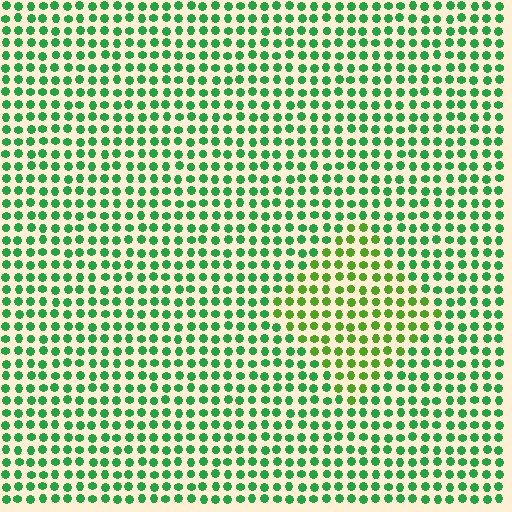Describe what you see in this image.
The image is filled with small green elements in a uniform arrangement. A diamond-shaped region is visible where the elements are tinted to a slightly different hue, forming a subtle color boundary.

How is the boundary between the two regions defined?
The boundary is defined purely by a slight shift in hue (about 35 degrees). Spacing, size, and orientation are identical on both sides.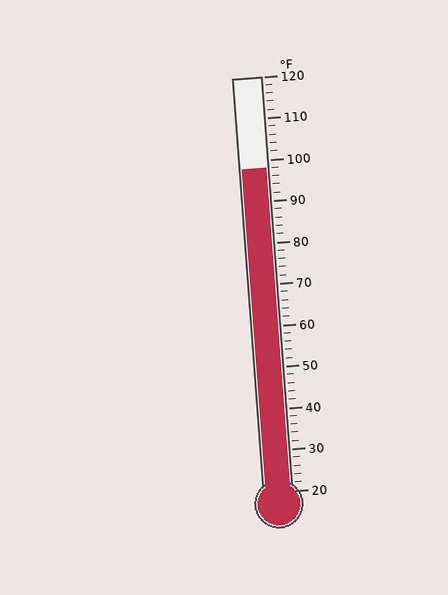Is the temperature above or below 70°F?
The temperature is above 70°F.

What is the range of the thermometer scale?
The thermometer scale ranges from 20°F to 120°F.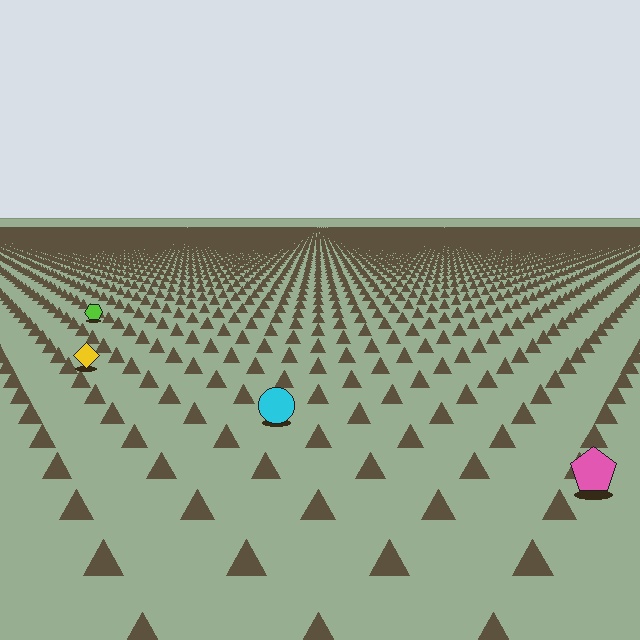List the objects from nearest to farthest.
From nearest to farthest: the pink pentagon, the cyan circle, the yellow diamond, the lime hexagon.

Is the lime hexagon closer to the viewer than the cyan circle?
No. The cyan circle is closer — you can tell from the texture gradient: the ground texture is coarser near it.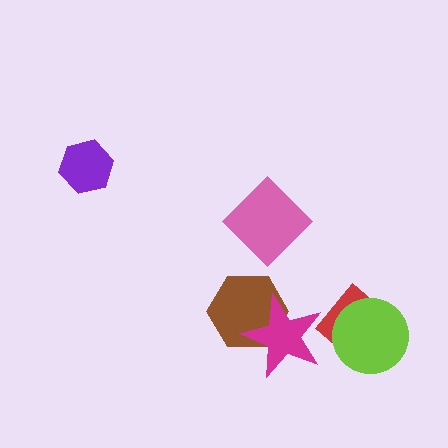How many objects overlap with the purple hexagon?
0 objects overlap with the purple hexagon.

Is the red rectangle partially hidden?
Yes, it is partially covered by another shape.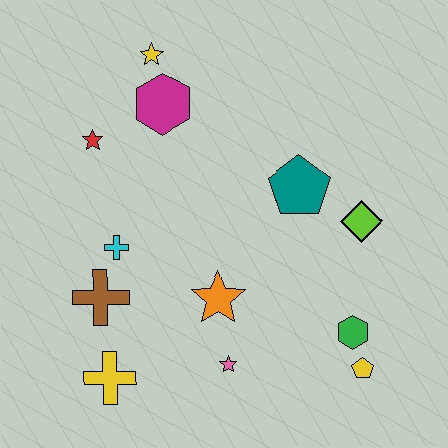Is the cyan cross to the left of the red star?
No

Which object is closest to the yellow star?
The magenta hexagon is closest to the yellow star.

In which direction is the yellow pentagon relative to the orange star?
The yellow pentagon is to the right of the orange star.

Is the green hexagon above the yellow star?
No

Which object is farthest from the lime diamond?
The yellow cross is farthest from the lime diamond.